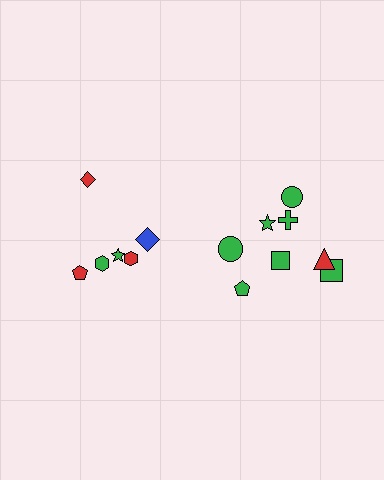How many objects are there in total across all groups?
There are 14 objects.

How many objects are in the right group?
There are 8 objects.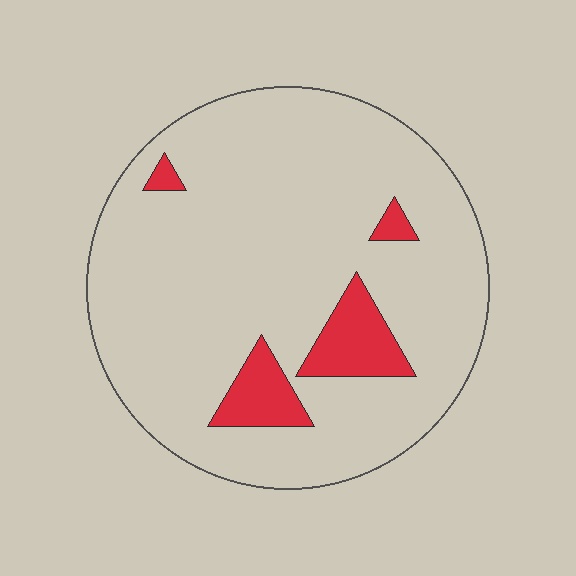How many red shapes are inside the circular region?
4.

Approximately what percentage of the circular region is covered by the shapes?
Approximately 10%.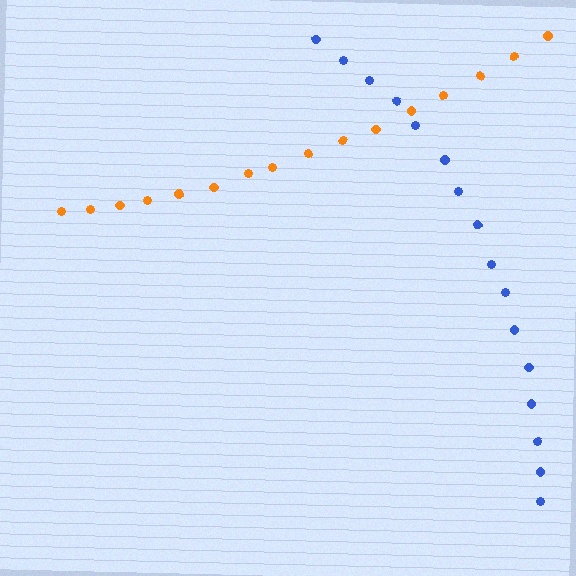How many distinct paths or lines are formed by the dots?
There are 2 distinct paths.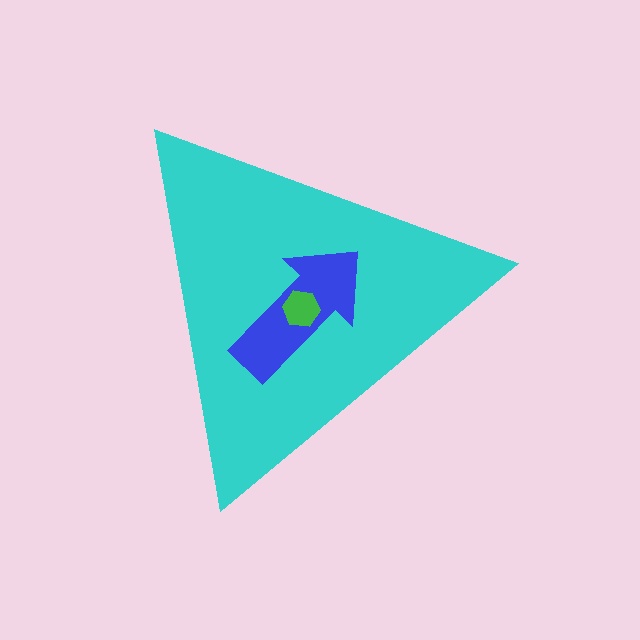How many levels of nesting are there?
3.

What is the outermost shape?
The cyan triangle.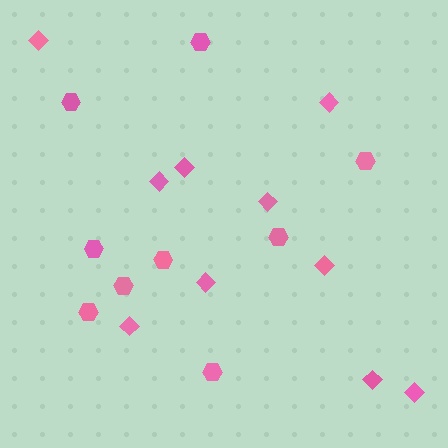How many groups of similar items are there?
There are 2 groups: one group of hexagons (9) and one group of diamonds (10).